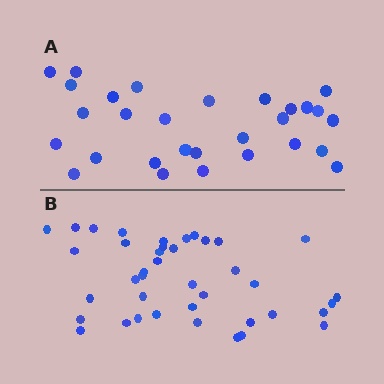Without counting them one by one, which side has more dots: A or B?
Region B (the bottom region) has more dots.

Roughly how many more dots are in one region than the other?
Region B has roughly 12 or so more dots than region A.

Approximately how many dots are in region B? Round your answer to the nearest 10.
About 40 dots.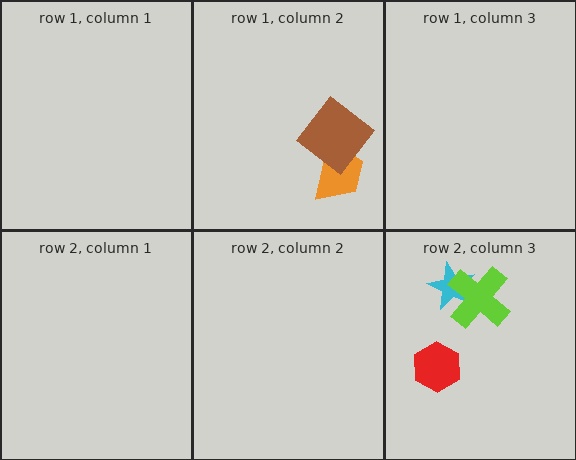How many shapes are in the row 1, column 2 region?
2.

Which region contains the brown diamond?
The row 1, column 2 region.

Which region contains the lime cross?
The row 2, column 3 region.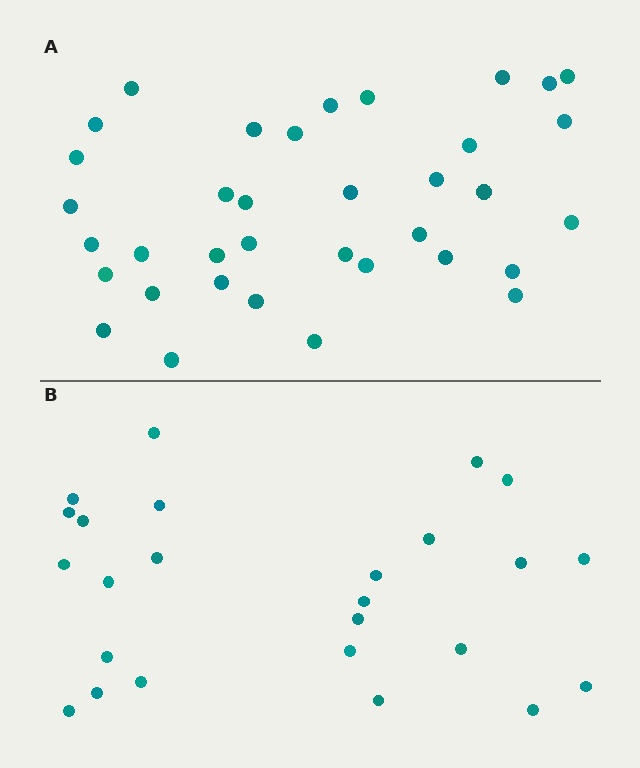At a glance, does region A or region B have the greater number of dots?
Region A (the top region) has more dots.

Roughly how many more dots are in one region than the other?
Region A has roughly 12 or so more dots than region B.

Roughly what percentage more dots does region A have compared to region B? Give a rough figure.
About 45% more.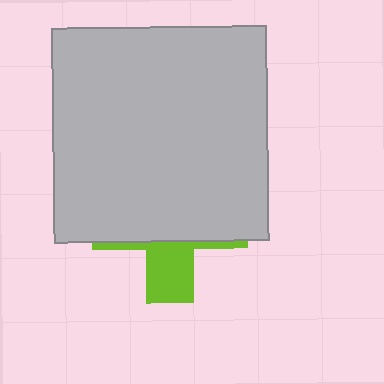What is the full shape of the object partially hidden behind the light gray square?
The partially hidden object is a lime cross.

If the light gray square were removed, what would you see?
You would see the complete lime cross.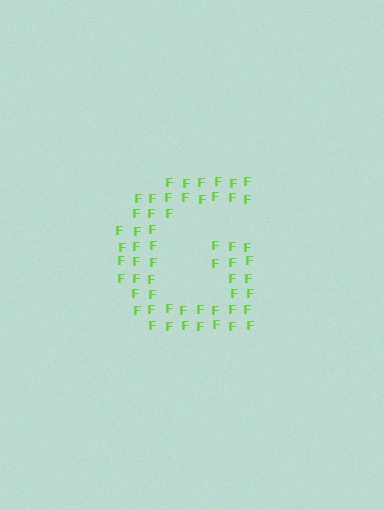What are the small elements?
The small elements are letter F's.